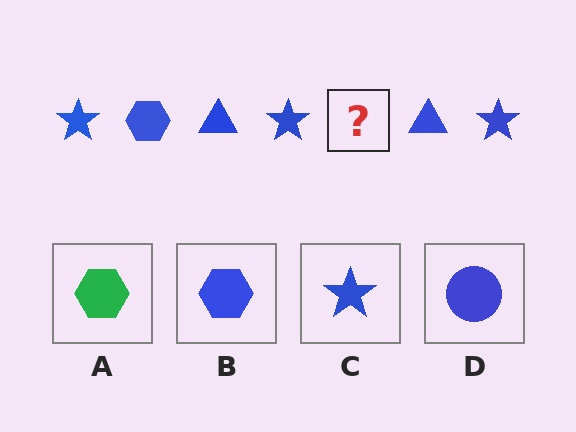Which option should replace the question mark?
Option B.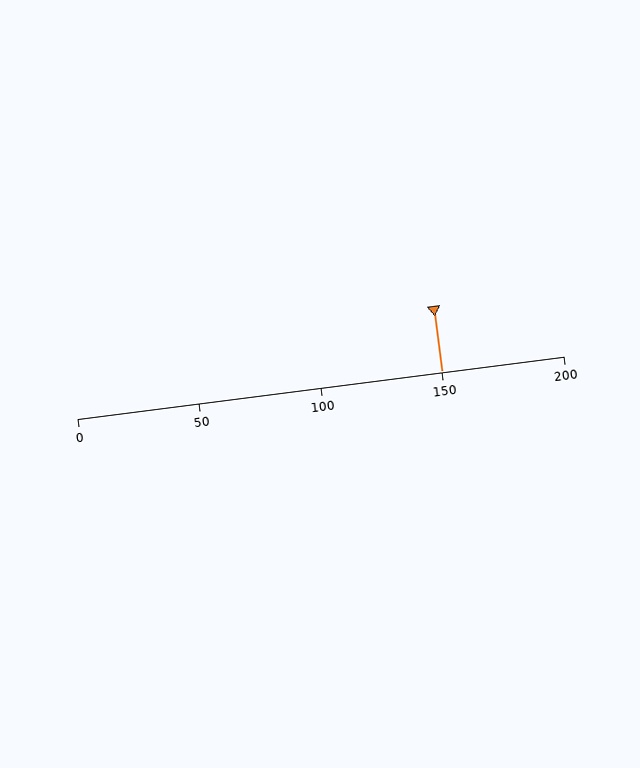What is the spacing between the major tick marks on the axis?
The major ticks are spaced 50 apart.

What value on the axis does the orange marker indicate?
The marker indicates approximately 150.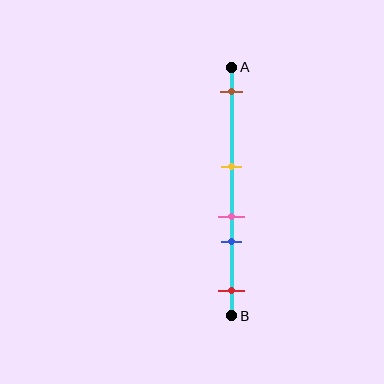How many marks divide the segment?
There are 5 marks dividing the segment.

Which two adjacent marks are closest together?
The pink and blue marks are the closest adjacent pair.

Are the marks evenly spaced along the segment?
No, the marks are not evenly spaced.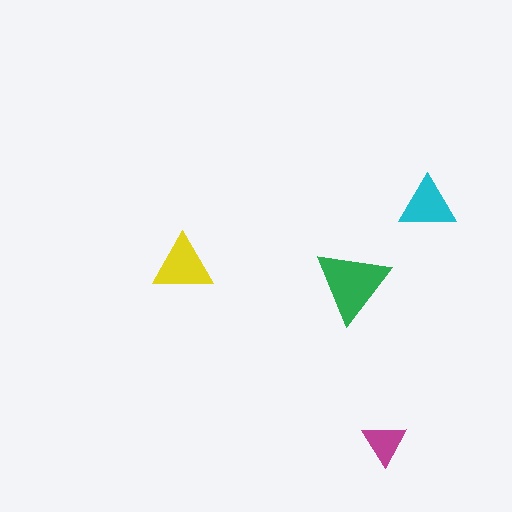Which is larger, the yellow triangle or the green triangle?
The green one.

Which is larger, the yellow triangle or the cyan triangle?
The yellow one.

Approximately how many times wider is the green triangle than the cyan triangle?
About 1.5 times wider.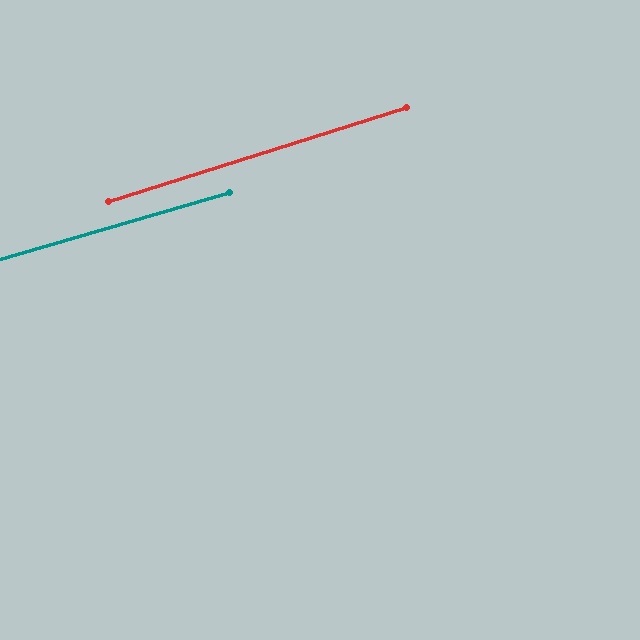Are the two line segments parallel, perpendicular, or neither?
Parallel — their directions differ by only 1.4°.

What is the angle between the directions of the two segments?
Approximately 1 degree.